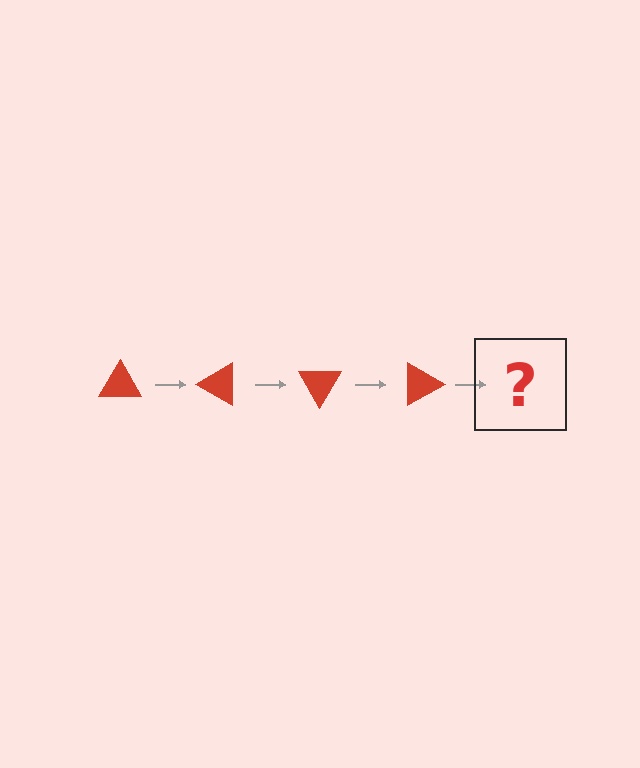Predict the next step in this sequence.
The next step is a red triangle rotated 120 degrees.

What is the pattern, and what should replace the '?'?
The pattern is that the triangle rotates 30 degrees each step. The '?' should be a red triangle rotated 120 degrees.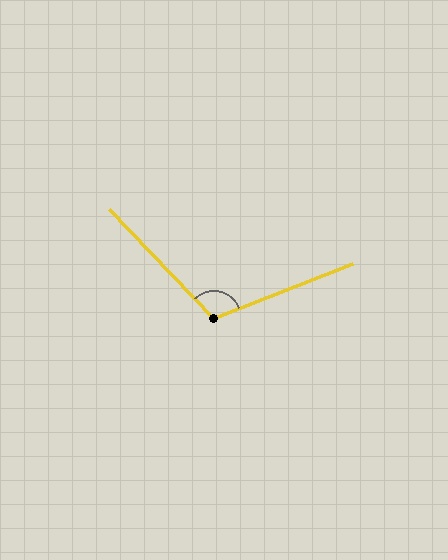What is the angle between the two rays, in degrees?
Approximately 112 degrees.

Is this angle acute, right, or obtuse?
It is obtuse.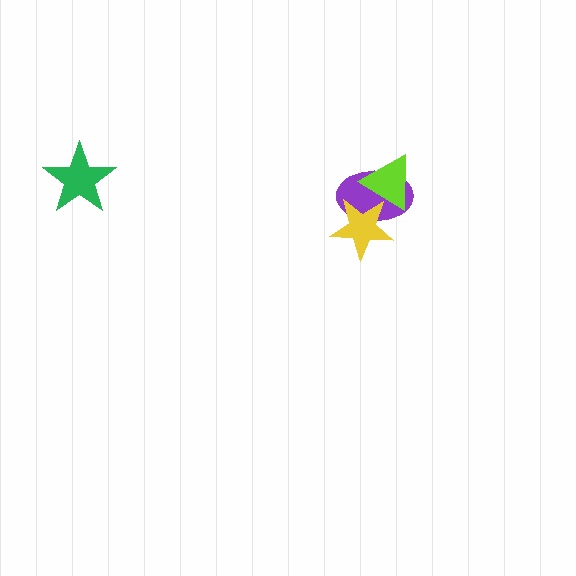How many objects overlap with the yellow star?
2 objects overlap with the yellow star.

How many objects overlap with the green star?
0 objects overlap with the green star.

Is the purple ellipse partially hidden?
Yes, it is partially covered by another shape.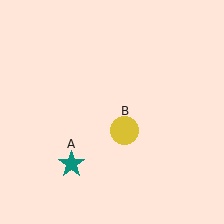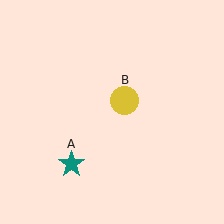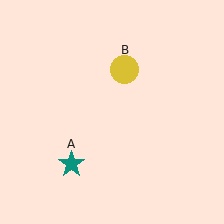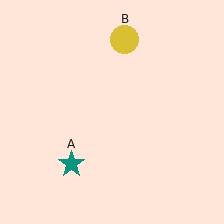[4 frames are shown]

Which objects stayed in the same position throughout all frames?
Teal star (object A) remained stationary.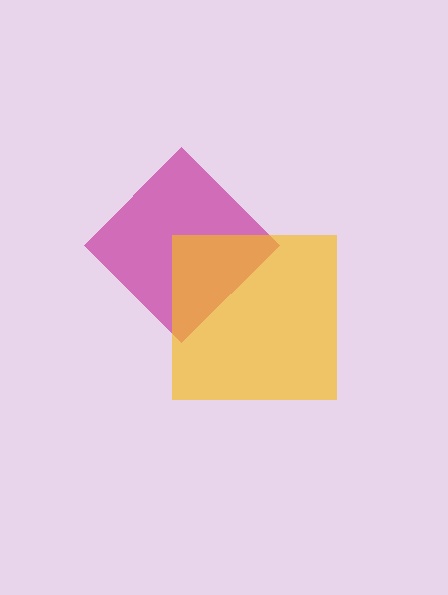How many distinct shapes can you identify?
There are 2 distinct shapes: a magenta diamond, a yellow square.